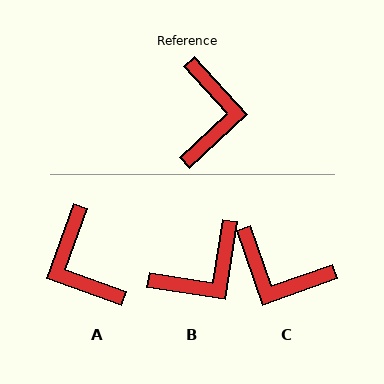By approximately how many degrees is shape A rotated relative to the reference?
Approximately 153 degrees clockwise.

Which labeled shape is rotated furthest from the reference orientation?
A, about 153 degrees away.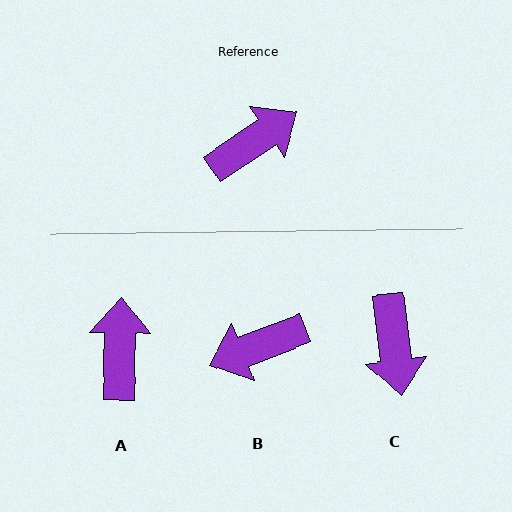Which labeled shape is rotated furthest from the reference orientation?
B, about 167 degrees away.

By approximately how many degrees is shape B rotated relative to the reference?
Approximately 167 degrees counter-clockwise.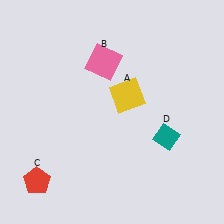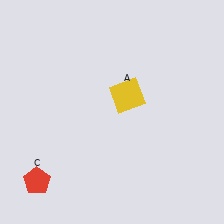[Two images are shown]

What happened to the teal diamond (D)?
The teal diamond (D) was removed in Image 2. It was in the bottom-right area of Image 1.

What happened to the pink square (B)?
The pink square (B) was removed in Image 2. It was in the top-left area of Image 1.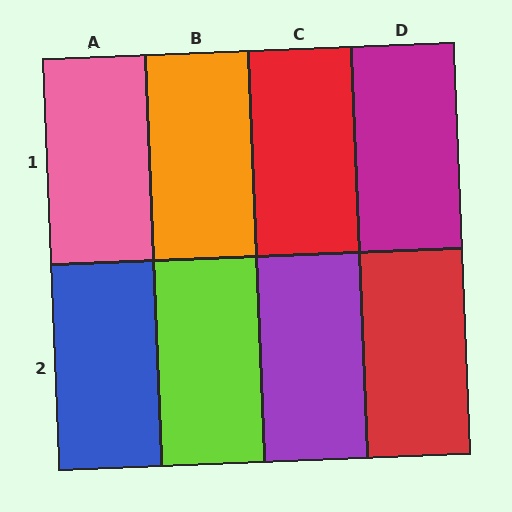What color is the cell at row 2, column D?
Red.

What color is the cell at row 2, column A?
Blue.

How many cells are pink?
1 cell is pink.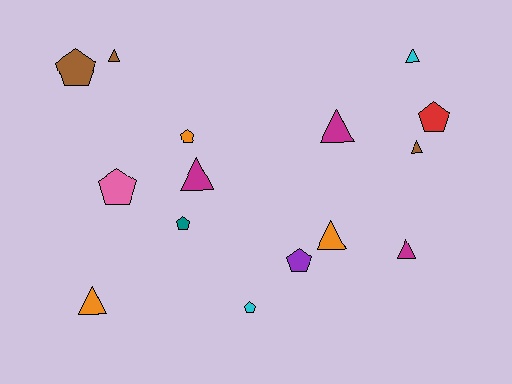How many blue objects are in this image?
There are no blue objects.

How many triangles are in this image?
There are 8 triangles.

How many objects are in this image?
There are 15 objects.